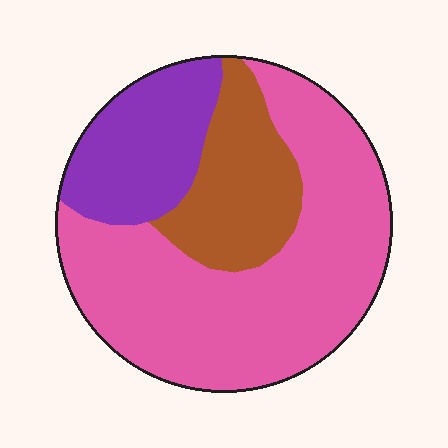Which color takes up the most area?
Pink, at roughly 60%.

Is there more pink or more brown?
Pink.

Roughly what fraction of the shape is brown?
Brown covers around 20% of the shape.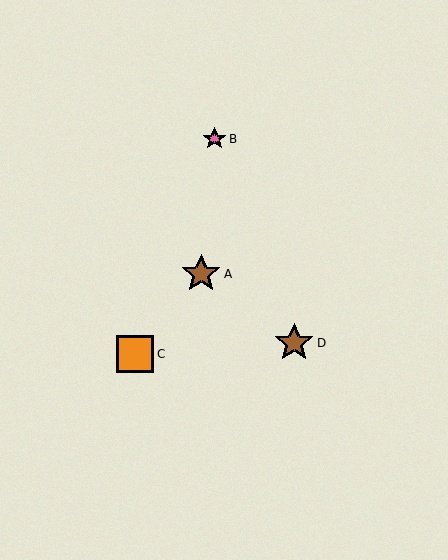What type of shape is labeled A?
Shape A is a brown star.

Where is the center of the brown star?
The center of the brown star is at (294, 343).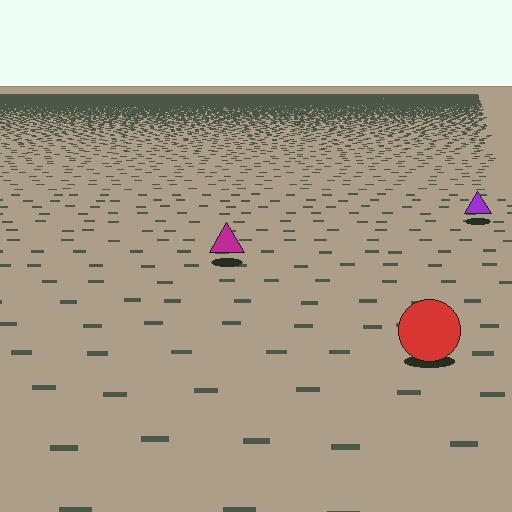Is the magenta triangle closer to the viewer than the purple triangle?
Yes. The magenta triangle is closer — you can tell from the texture gradient: the ground texture is coarser near it.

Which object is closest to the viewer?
The red circle is closest. The texture marks near it are larger and more spread out.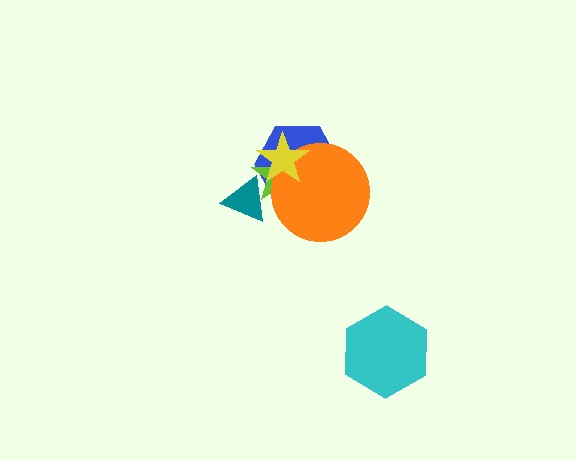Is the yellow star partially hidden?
No, no other shape covers it.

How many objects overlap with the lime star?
4 objects overlap with the lime star.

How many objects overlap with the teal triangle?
1 object overlaps with the teal triangle.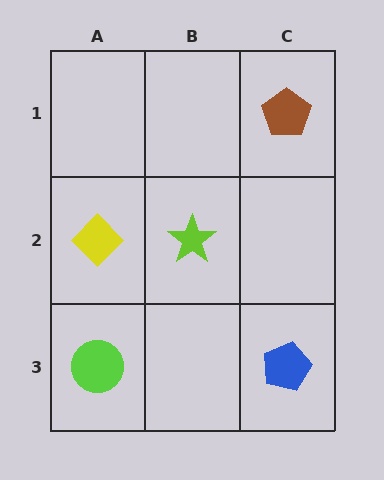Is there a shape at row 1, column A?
No, that cell is empty.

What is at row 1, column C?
A brown pentagon.